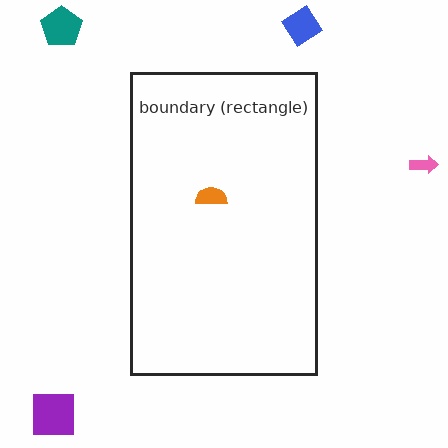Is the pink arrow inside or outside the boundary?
Outside.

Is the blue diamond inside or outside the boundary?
Outside.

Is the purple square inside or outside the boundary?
Outside.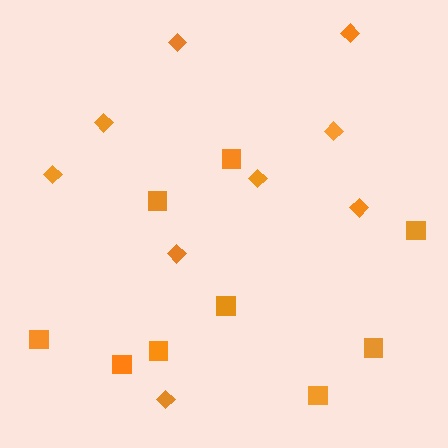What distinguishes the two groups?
There are 2 groups: one group of squares (9) and one group of diamonds (9).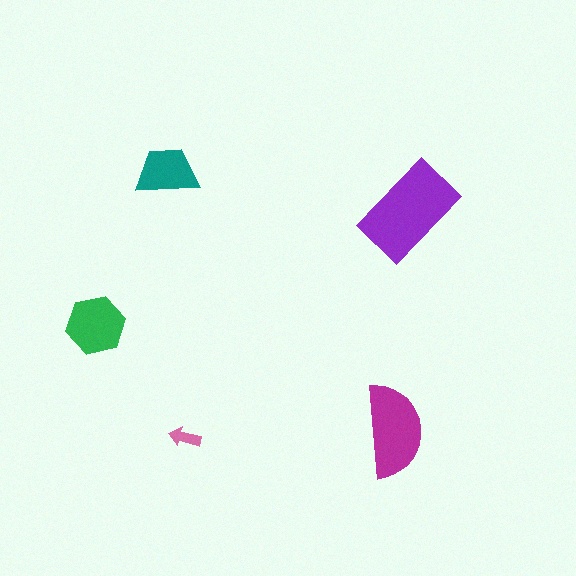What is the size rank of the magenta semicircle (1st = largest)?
2nd.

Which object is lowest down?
The pink arrow is bottommost.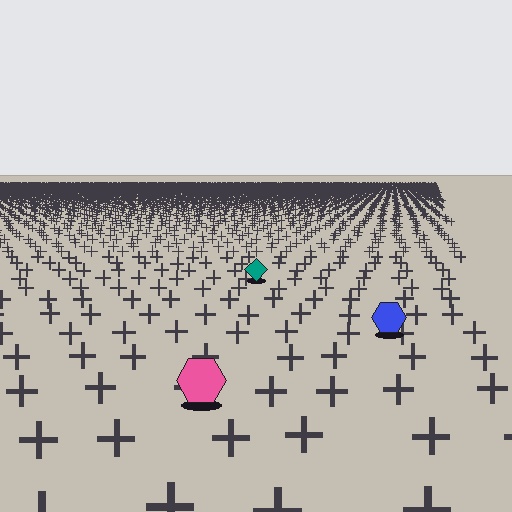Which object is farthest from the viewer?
The teal diamond is farthest from the viewer. It appears smaller and the ground texture around it is denser.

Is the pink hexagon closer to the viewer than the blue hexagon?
Yes. The pink hexagon is closer — you can tell from the texture gradient: the ground texture is coarser near it.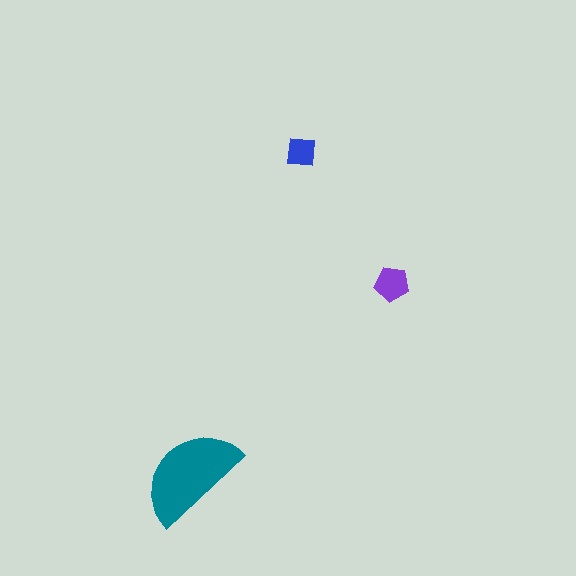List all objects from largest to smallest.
The teal semicircle, the purple pentagon, the blue square.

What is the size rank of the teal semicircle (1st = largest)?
1st.